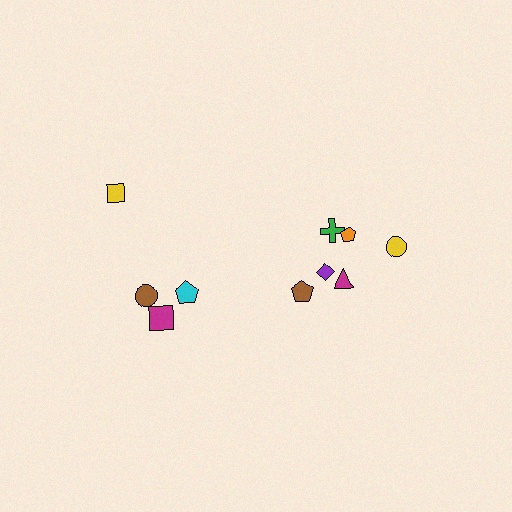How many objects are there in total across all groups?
There are 10 objects.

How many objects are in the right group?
There are 6 objects.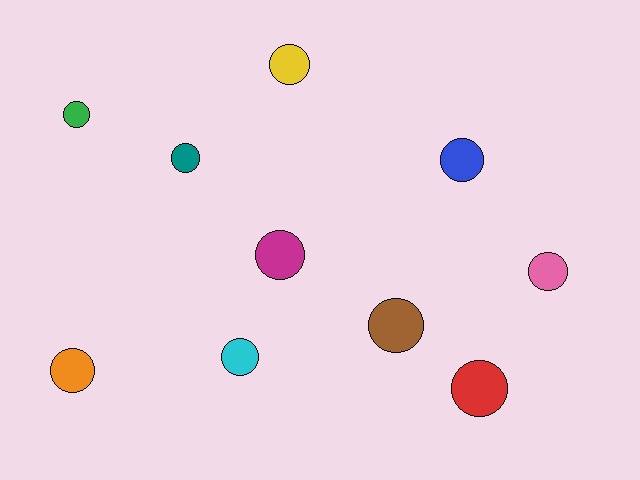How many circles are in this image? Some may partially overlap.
There are 10 circles.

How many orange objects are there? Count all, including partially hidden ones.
There is 1 orange object.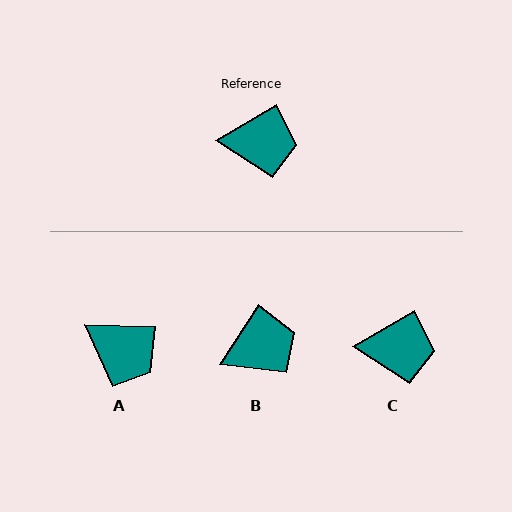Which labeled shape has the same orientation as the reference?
C.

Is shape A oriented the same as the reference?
No, it is off by about 32 degrees.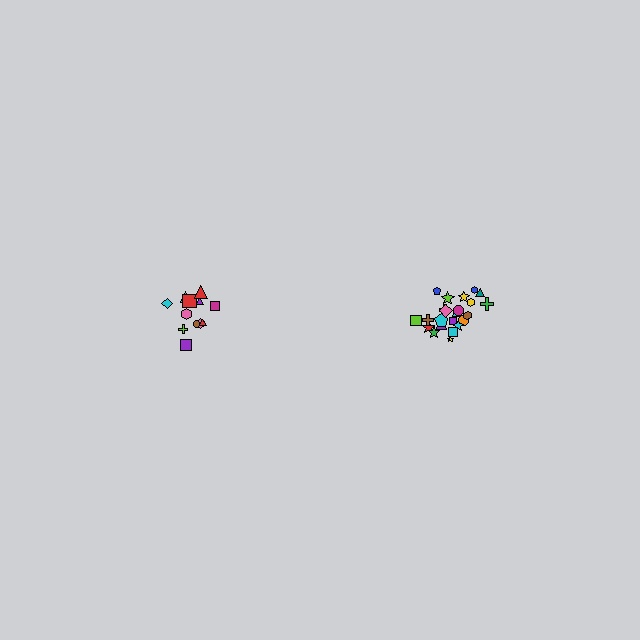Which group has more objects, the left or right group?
The right group.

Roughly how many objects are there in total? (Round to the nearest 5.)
Roughly 35 objects in total.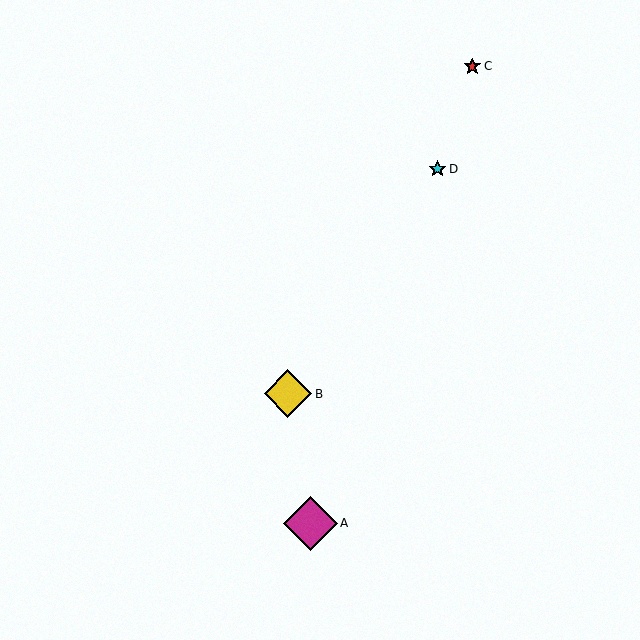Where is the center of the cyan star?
The center of the cyan star is at (437, 169).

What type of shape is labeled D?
Shape D is a cyan star.